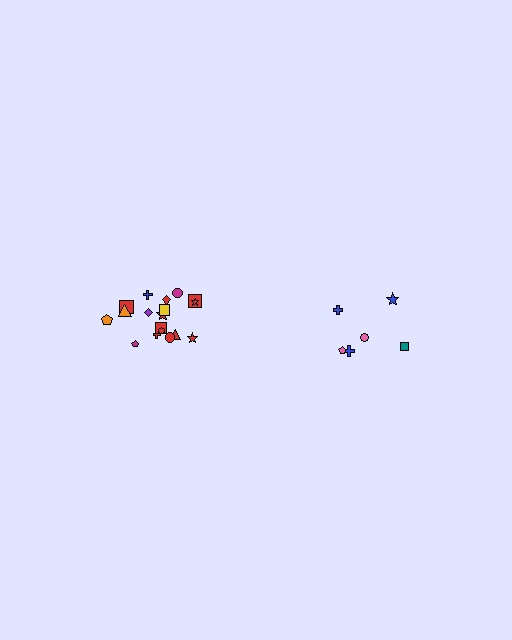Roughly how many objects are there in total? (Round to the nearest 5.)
Roughly 25 objects in total.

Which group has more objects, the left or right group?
The left group.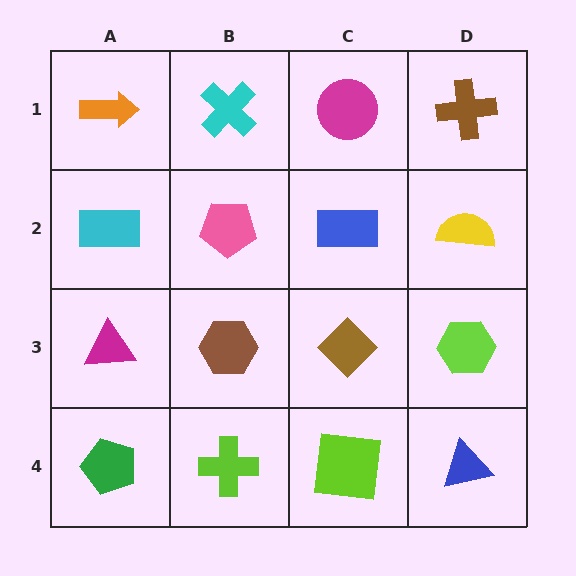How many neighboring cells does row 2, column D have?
3.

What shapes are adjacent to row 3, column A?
A cyan rectangle (row 2, column A), a green pentagon (row 4, column A), a brown hexagon (row 3, column B).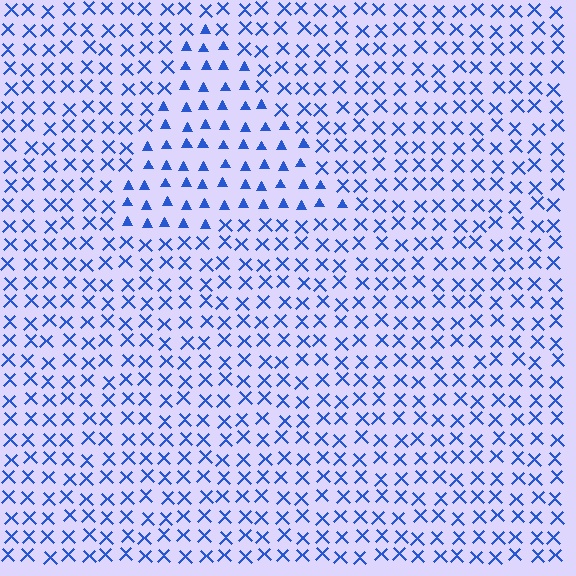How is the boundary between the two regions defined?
The boundary is defined by a change in element shape: triangles inside vs. X marks outside. All elements share the same color and spacing.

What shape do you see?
I see a triangle.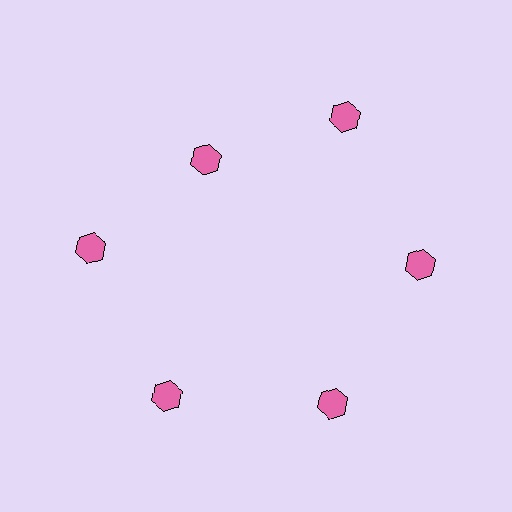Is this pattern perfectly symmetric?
No. The 6 pink hexagons are arranged in a ring, but one element near the 11 o'clock position is pulled inward toward the center, breaking the 6-fold rotational symmetry.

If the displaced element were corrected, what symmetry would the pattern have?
It would have 6-fold rotational symmetry — the pattern would map onto itself every 60 degrees.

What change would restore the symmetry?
The symmetry would be restored by moving it outward, back onto the ring so that all 6 hexagons sit at equal angles and equal distance from the center.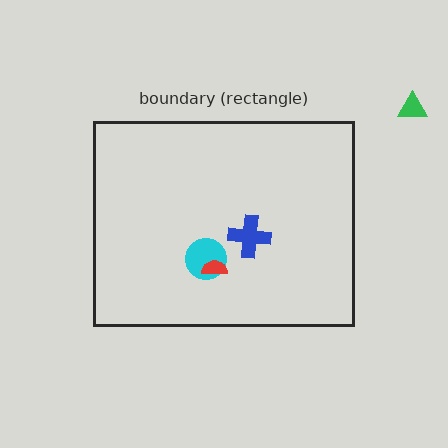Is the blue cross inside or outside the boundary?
Inside.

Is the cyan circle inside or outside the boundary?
Inside.